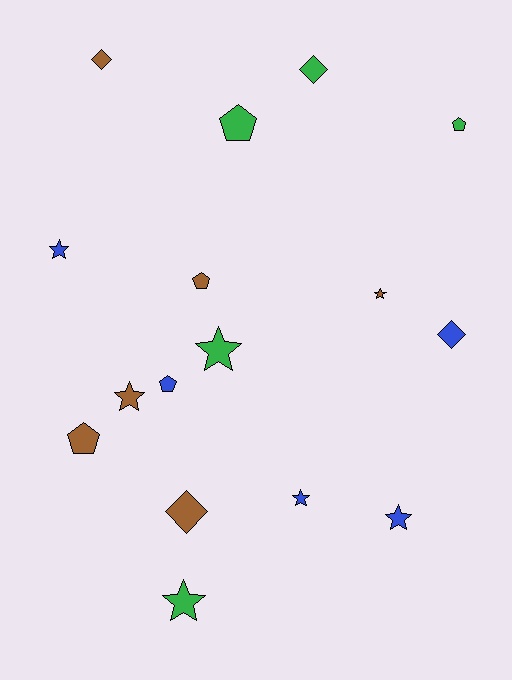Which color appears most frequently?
Brown, with 6 objects.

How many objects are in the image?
There are 16 objects.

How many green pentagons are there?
There are 2 green pentagons.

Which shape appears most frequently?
Star, with 7 objects.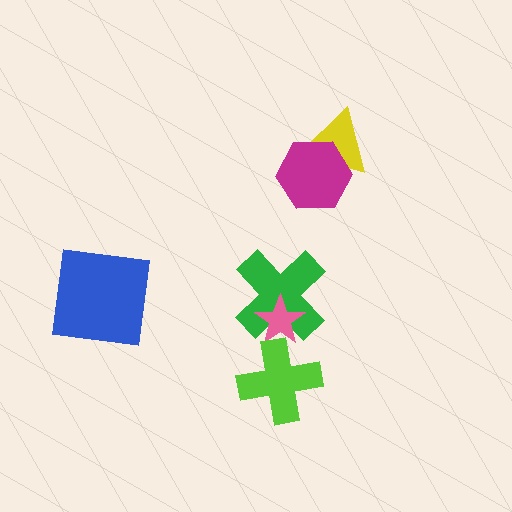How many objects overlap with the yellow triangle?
1 object overlaps with the yellow triangle.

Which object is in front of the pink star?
The lime cross is in front of the pink star.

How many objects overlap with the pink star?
2 objects overlap with the pink star.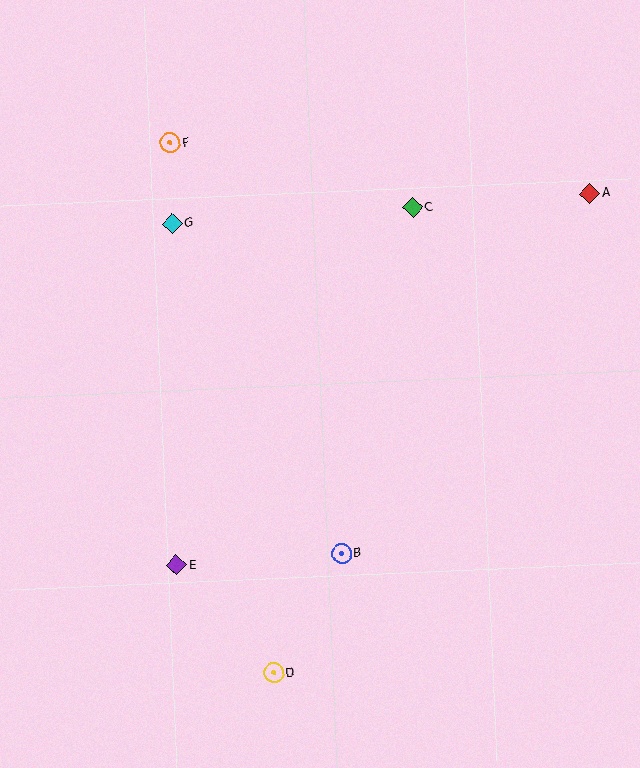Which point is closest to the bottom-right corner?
Point B is closest to the bottom-right corner.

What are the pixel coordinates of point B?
Point B is at (342, 553).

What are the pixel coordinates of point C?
Point C is at (413, 208).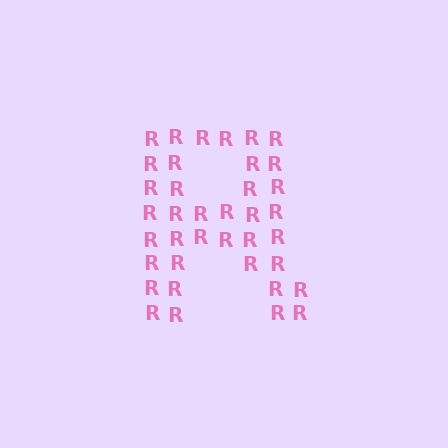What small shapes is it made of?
It is made of small letter R's.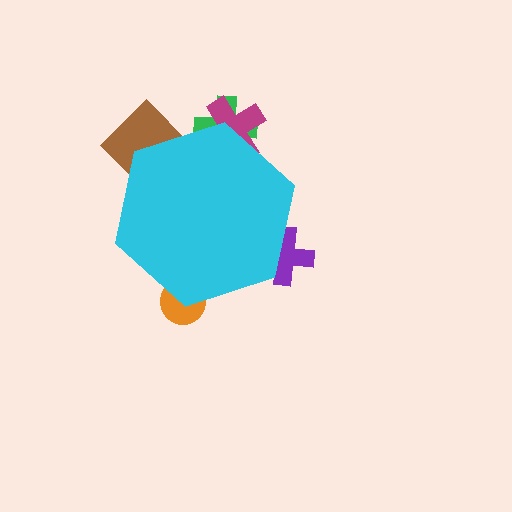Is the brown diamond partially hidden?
Yes, the brown diamond is partially hidden behind the cyan hexagon.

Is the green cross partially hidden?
Yes, the green cross is partially hidden behind the cyan hexagon.